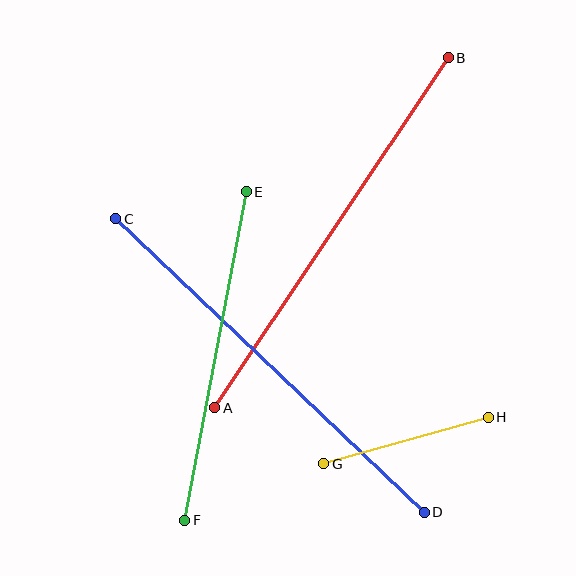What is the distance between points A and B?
The distance is approximately 421 pixels.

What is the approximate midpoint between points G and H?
The midpoint is at approximately (406, 440) pixels.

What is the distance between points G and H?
The distance is approximately 171 pixels.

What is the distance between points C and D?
The distance is approximately 426 pixels.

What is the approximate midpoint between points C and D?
The midpoint is at approximately (270, 366) pixels.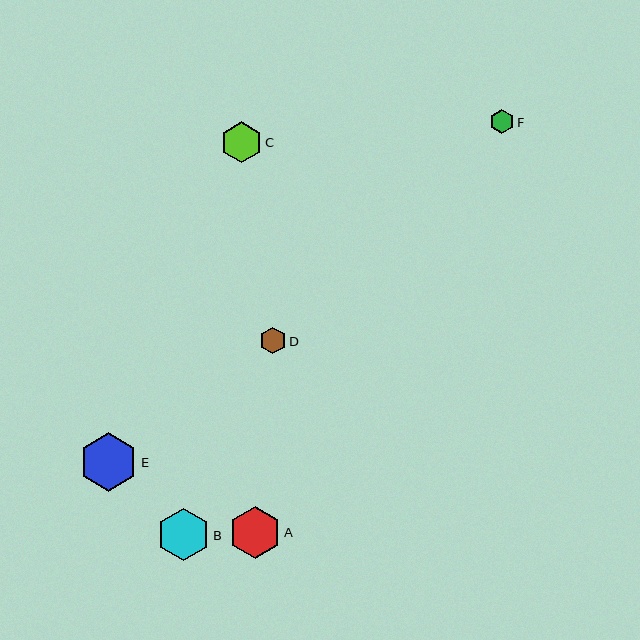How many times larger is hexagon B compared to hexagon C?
Hexagon B is approximately 1.3 times the size of hexagon C.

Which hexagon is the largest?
Hexagon E is the largest with a size of approximately 58 pixels.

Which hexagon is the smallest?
Hexagon F is the smallest with a size of approximately 24 pixels.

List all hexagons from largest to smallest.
From largest to smallest: E, B, A, C, D, F.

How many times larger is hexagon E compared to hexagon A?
Hexagon E is approximately 1.1 times the size of hexagon A.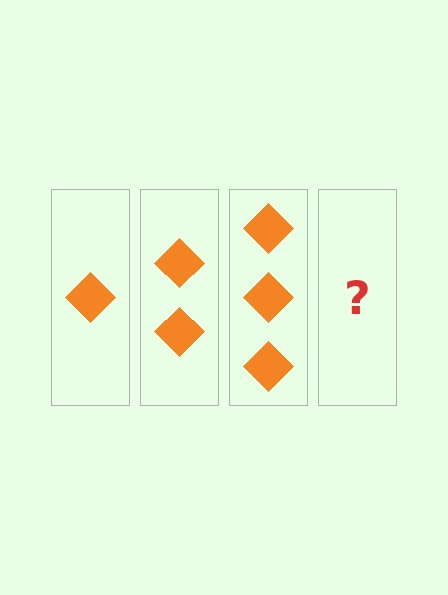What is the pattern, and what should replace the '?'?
The pattern is that each step adds one more diamond. The '?' should be 4 diamonds.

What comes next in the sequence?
The next element should be 4 diamonds.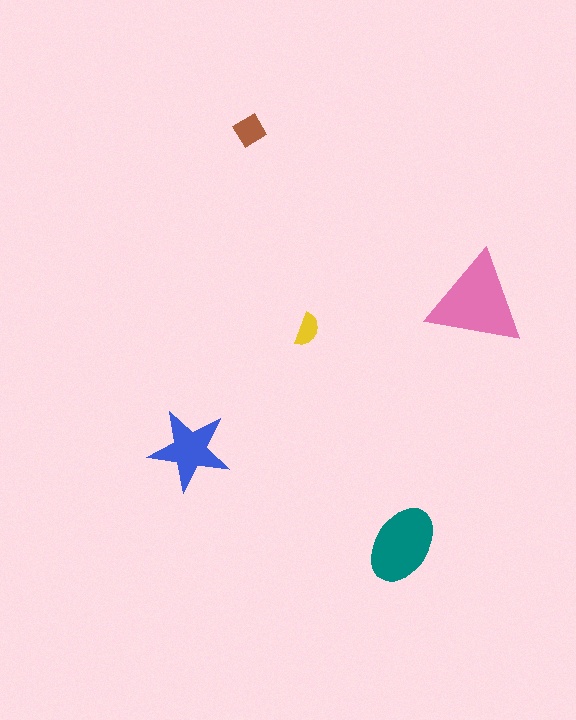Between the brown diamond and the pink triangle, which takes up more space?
The pink triangle.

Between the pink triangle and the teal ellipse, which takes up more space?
The pink triangle.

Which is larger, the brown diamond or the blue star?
The blue star.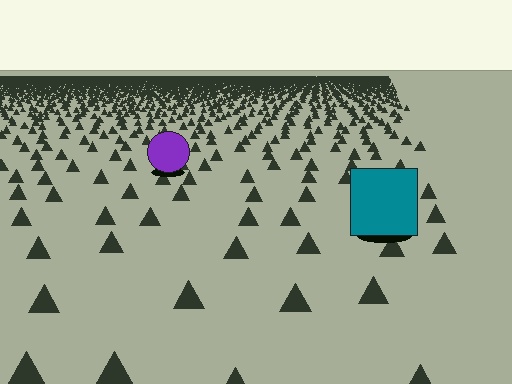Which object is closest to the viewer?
The teal square is closest. The texture marks near it are larger and more spread out.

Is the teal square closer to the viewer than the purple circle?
Yes. The teal square is closer — you can tell from the texture gradient: the ground texture is coarser near it.